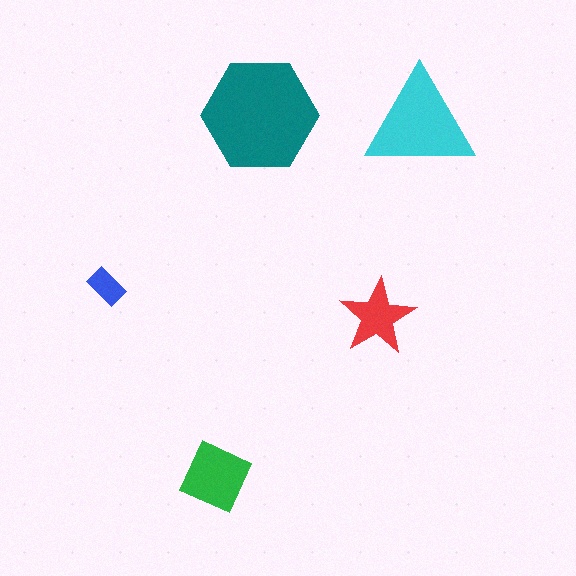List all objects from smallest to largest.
The blue rectangle, the red star, the green square, the cyan triangle, the teal hexagon.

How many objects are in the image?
There are 5 objects in the image.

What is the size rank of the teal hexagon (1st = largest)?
1st.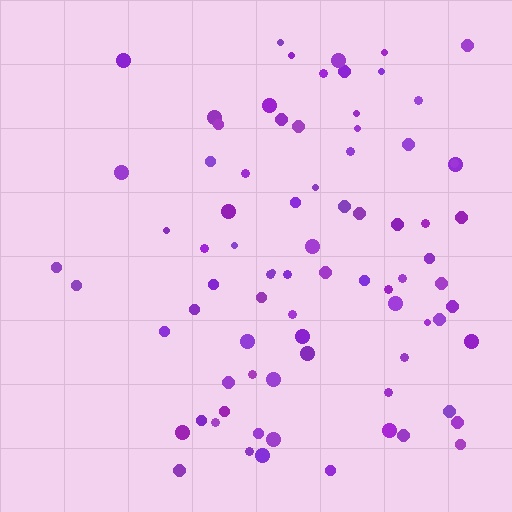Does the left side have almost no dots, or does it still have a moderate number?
Still a moderate number, just noticeably fewer than the right.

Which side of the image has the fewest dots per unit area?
The left.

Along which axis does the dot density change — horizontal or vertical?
Horizontal.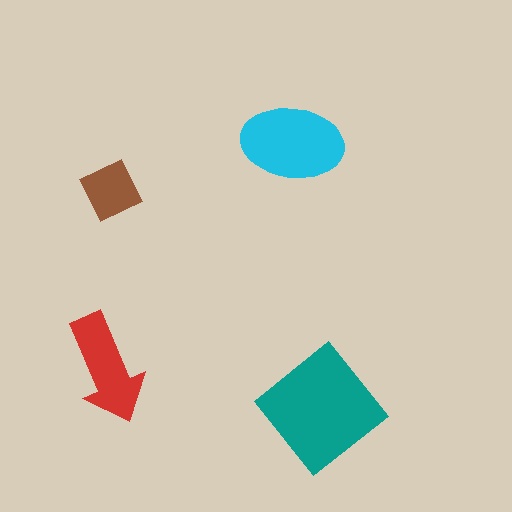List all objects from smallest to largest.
The brown diamond, the red arrow, the cyan ellipse, the teal diamond.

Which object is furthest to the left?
The red arrow is leftmost.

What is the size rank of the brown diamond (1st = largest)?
4th.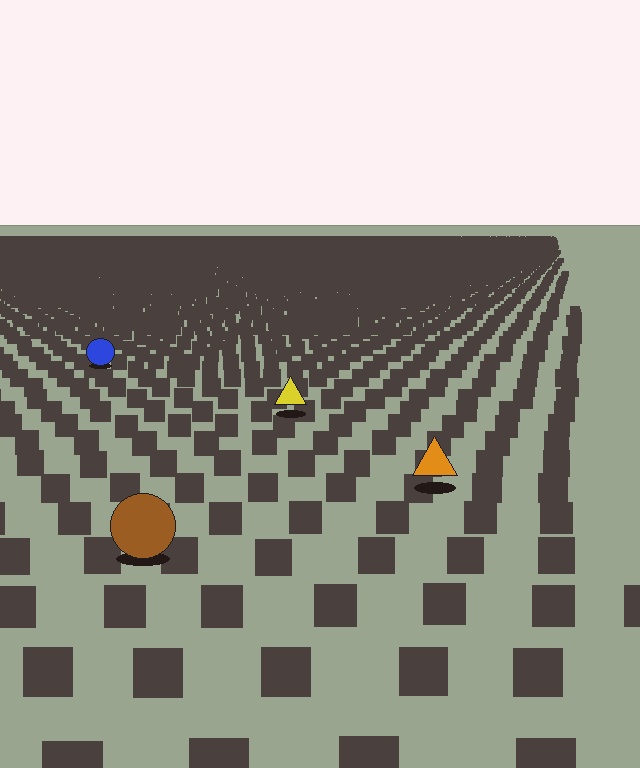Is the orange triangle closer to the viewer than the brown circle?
No. The brown circle is closer — you can tell from the texture gradient: the ground texture is coarser near it.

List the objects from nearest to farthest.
From nearest to farthest: the brown circle, the orange triangle, the yellow triangle, the blue circle.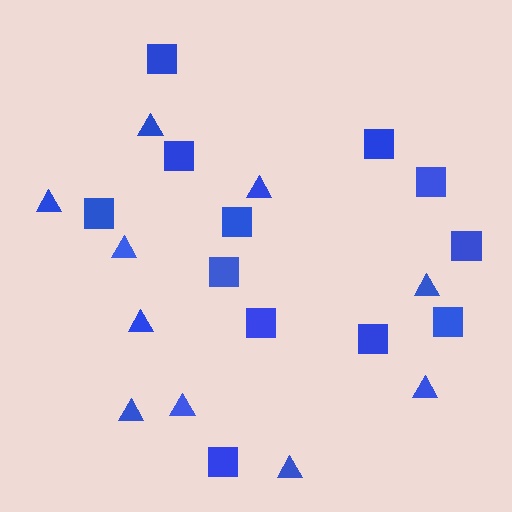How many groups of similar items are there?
There are 2 groups: one group of triangles (10) and one group of squares (12).